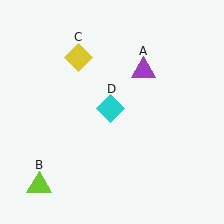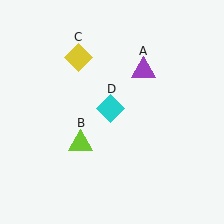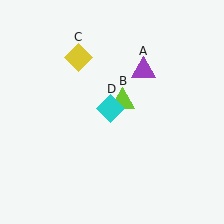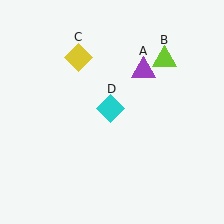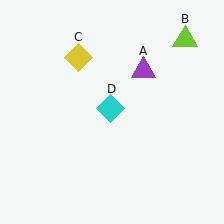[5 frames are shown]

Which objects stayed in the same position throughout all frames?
Purple triangle (object A) and yellow diamond (object C) and cyan diamond (object D) remained stationary.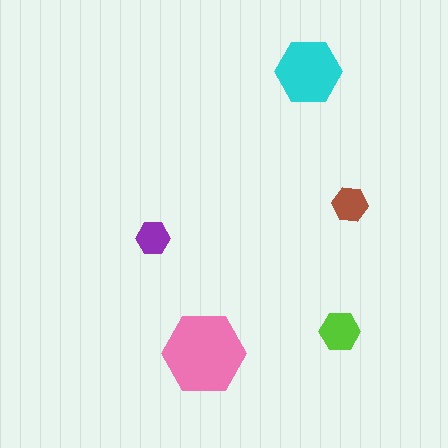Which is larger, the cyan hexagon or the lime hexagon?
The cyan one.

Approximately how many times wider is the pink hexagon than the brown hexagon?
About 2.5 times wider.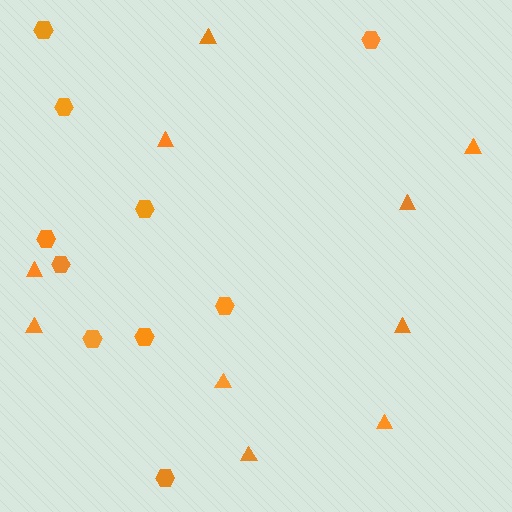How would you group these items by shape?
There are 2 groups: one group of hexagons (10) and one group of triangles (10).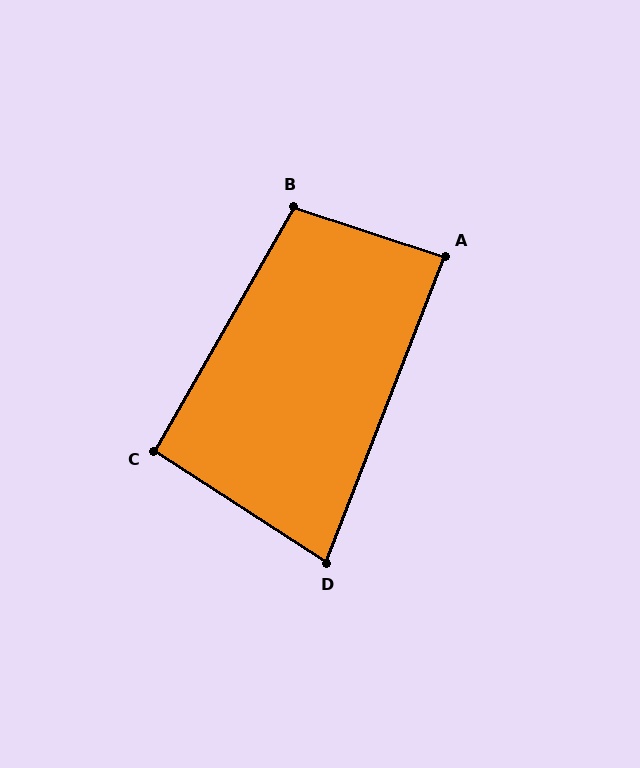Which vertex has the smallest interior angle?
D, at approximately 78 degrees.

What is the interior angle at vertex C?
Approximately 93 degrees (approximately right).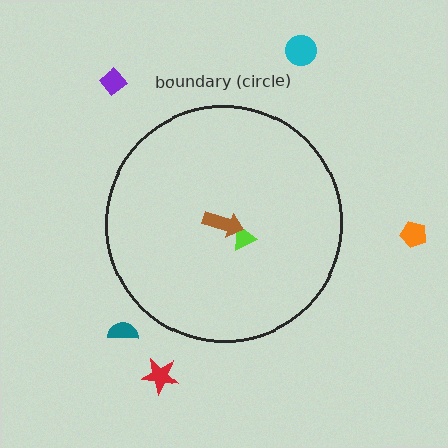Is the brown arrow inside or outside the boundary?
Inside.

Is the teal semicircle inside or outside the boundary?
Outside.